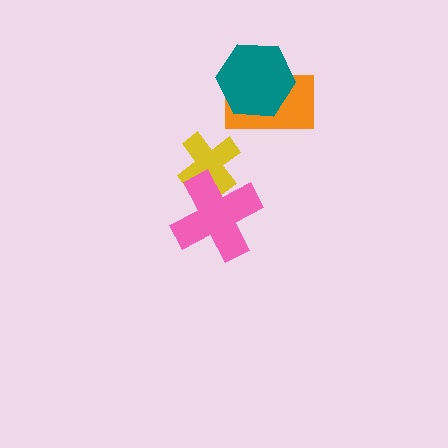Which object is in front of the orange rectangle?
The teal hexagon is in front of the orange rectangle.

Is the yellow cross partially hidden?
Yes, it is partially covered by another shape.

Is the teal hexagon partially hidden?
No, no other shape covers it.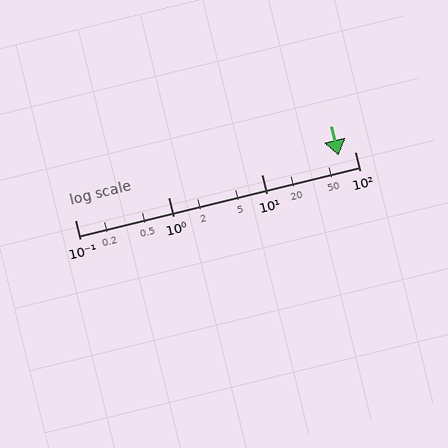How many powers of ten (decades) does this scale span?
The scale spans 3 decades, from 0.1 to 100.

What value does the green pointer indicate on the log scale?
The pointer indicates approximately 68.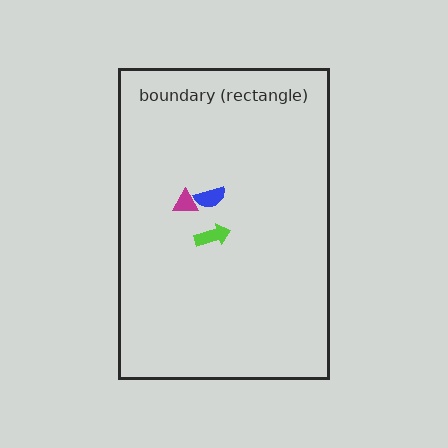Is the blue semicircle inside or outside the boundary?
Inside.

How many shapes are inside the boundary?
3 inside, 0 outside.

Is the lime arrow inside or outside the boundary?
Inside.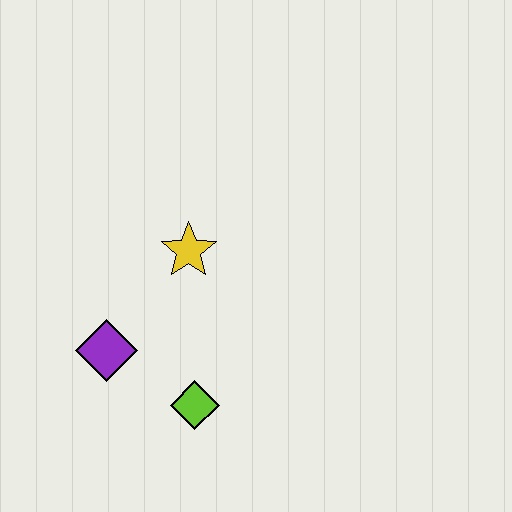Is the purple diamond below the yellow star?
Yes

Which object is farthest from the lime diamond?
The yellow star is farthest from the lime diamond.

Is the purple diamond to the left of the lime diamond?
Yes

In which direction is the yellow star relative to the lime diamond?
The yellow star is above the lime diamond.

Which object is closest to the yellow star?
The purple diamond is closest to the yellow star.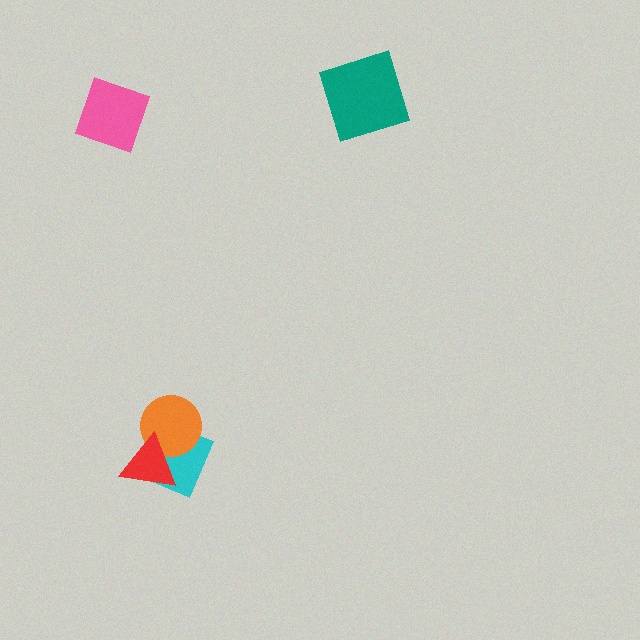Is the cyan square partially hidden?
Yes, it is partially covered by another shape.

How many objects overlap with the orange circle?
2 objects overlap with the orange circle.